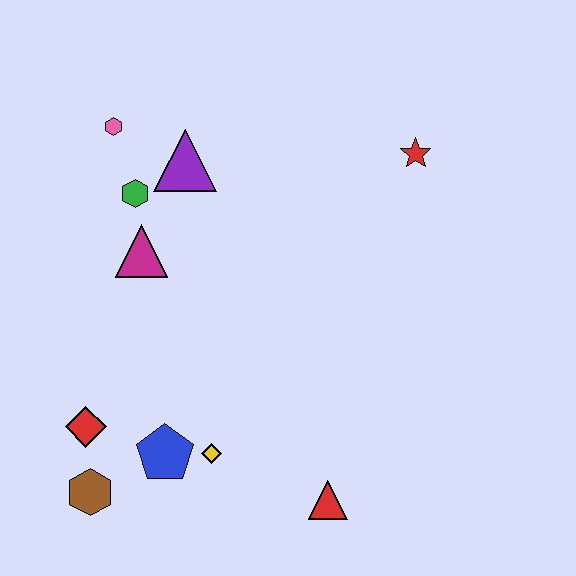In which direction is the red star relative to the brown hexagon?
The red star is above the brown hexagon.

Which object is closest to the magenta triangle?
The green hexagon is closest to the magenta triangle.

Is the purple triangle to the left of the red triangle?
Yes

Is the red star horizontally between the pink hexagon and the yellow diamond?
No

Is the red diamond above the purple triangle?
No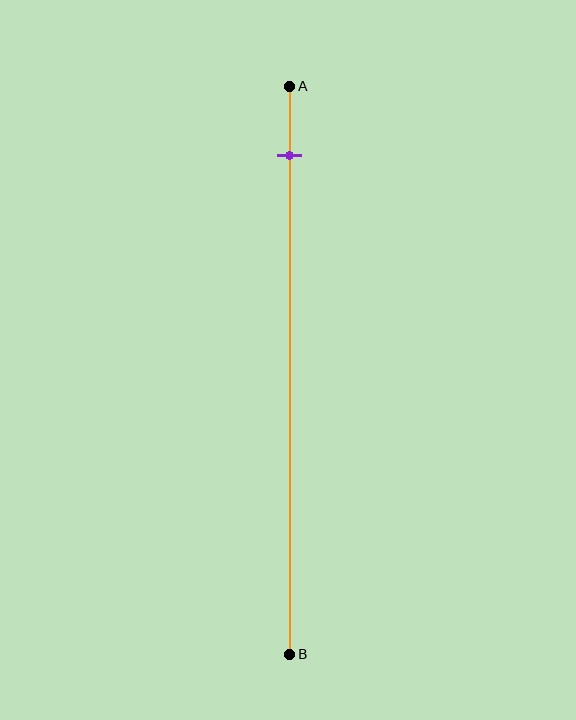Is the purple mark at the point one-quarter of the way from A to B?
No, the mark is at about 10% from A, not at the 25% one-quarter point.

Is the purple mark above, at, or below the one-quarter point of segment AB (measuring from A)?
The purple mark is above the one-quarter point of segment AB.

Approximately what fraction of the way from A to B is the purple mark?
The purple mark is approximately 10% of the way from A to B.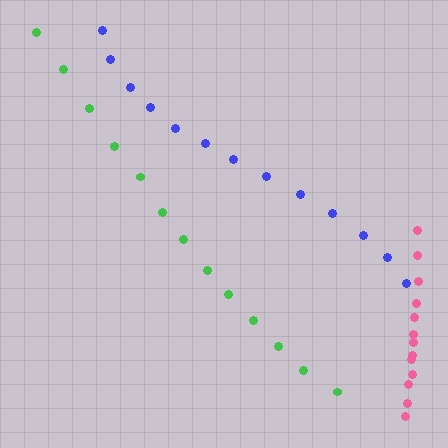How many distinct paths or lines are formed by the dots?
There are 3 distinct paths.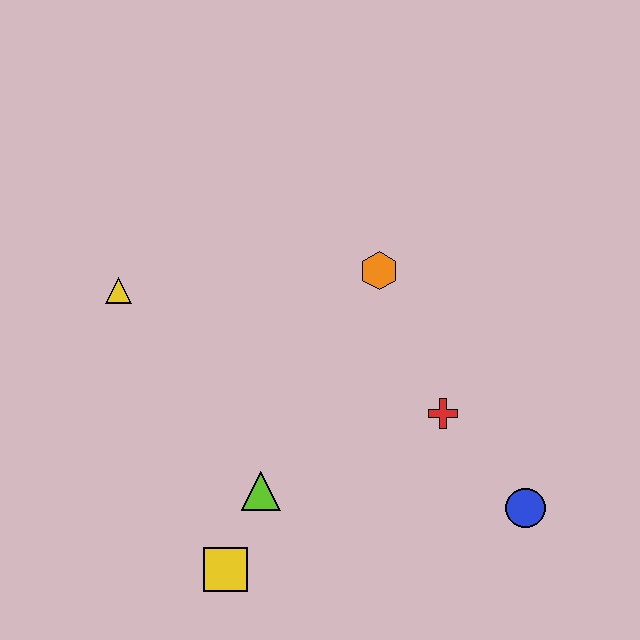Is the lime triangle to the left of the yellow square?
No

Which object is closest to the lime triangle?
The yellow square is closest to the lime triangle.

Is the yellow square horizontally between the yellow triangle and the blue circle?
Yes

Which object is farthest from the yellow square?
The orange hexagon is farthest from the yellow square.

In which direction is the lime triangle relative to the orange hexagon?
The lime triangle is below the orange hexagon.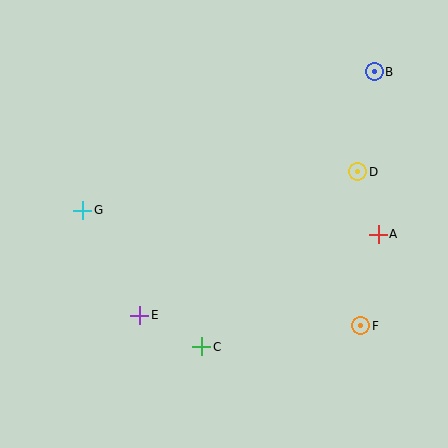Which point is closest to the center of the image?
Point E at (140, 315) is closest to the center.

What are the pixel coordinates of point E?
Point E is at (140, 315).